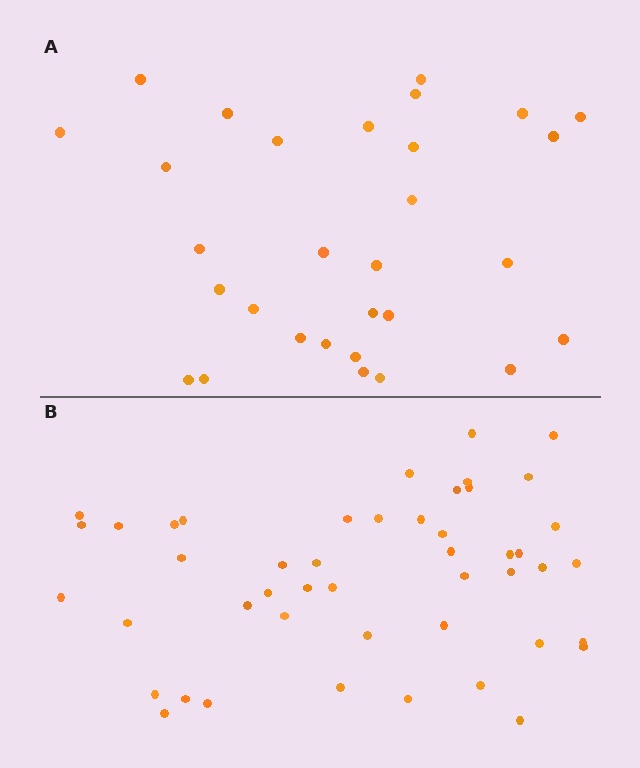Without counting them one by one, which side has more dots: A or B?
Region B (the bottom region) has more dots.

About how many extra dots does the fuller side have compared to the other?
Region B has approximately 15 more dots than region A.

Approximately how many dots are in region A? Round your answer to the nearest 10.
About 30 dots.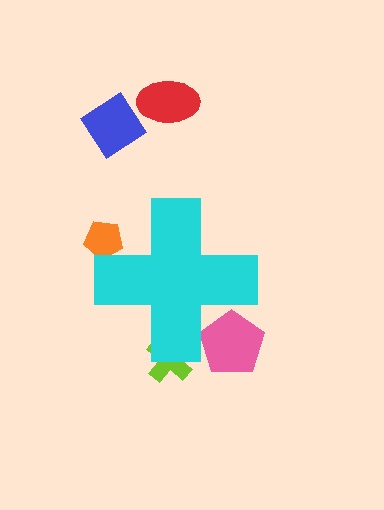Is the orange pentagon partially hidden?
Yes, the orange pentagon is partially hidden behind the cyan cross.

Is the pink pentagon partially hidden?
Yes, the pink pentagon is partially hidden behind the cyan cross.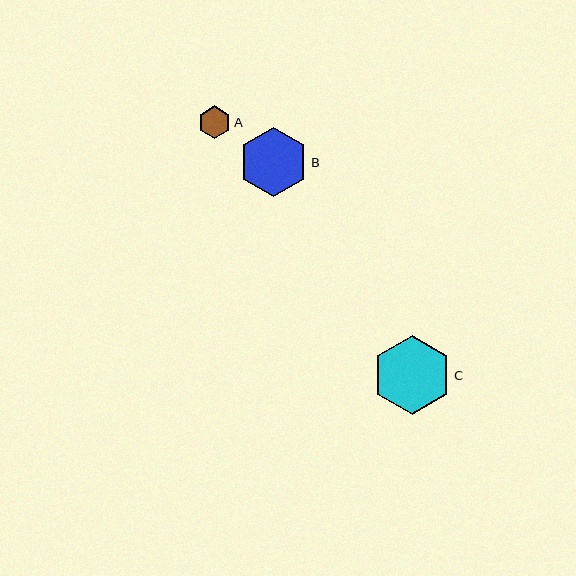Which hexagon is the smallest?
Hexagon A is the smallest with a size of approximately 33 pixels.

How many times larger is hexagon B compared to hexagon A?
Hexagon B is approximately 2.1 times the size of hexagon A.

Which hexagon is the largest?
Hexagon C is the largest with a size of approximately 79 pixels.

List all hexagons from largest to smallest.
From largest to smallest: C, B, A.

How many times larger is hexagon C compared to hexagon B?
Hexagon C is approximately 1.1 times the size of hexagon B.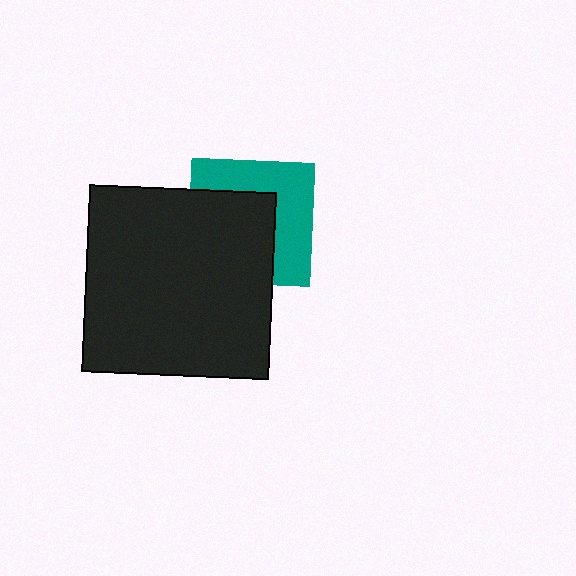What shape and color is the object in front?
The object in front is a black square.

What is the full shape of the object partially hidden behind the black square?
The partially hidden object is a teal square.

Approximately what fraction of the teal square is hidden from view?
Roughly 53% of the teal square is hidden behind the black square.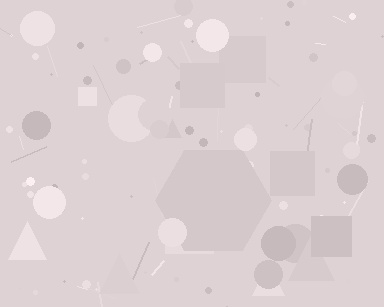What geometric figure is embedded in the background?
A hexagon is embedded in the background.